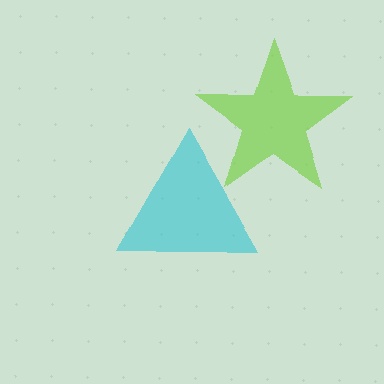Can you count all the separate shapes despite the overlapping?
Yes, there are 2 separate shapes.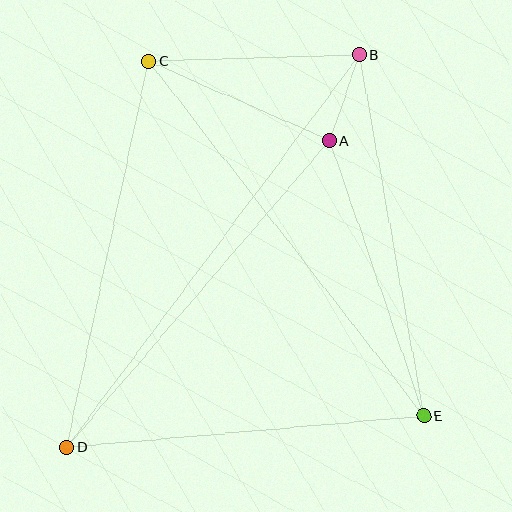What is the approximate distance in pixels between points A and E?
The distance between A and E is approximately 292 pixels.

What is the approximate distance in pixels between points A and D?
The distance between A and D is approximately 404 pixels.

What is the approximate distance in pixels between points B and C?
The distance between B and C is approximately 210 pixels.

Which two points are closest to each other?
Points A and B are closest to each other.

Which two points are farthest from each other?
Points B and D are farthest from each other.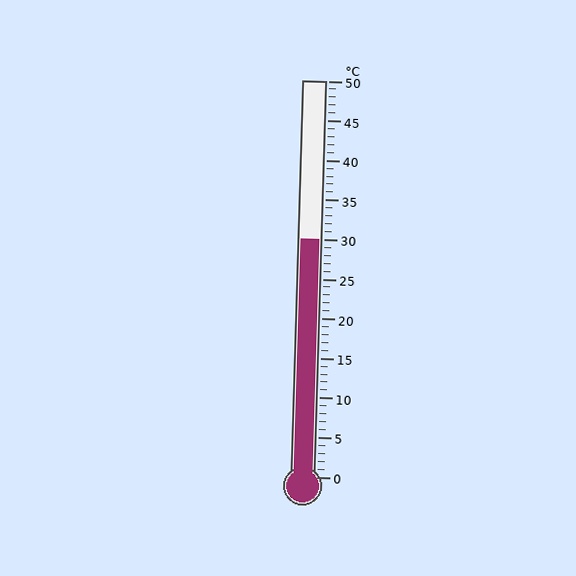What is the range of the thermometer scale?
The thermometer scale ranges from 0°C to 50°C.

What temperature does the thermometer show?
The thermometer shows approximately 30°C.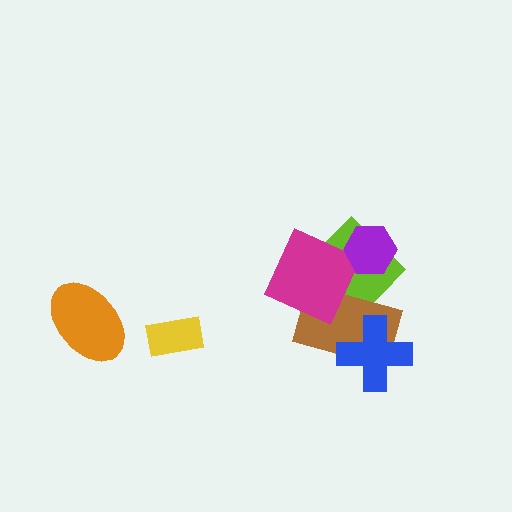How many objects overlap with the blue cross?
1 object overlaps with the blue cross.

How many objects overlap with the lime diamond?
3 objects overlap with the lime diamond.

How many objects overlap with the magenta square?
2 objects overlap with the magenta square.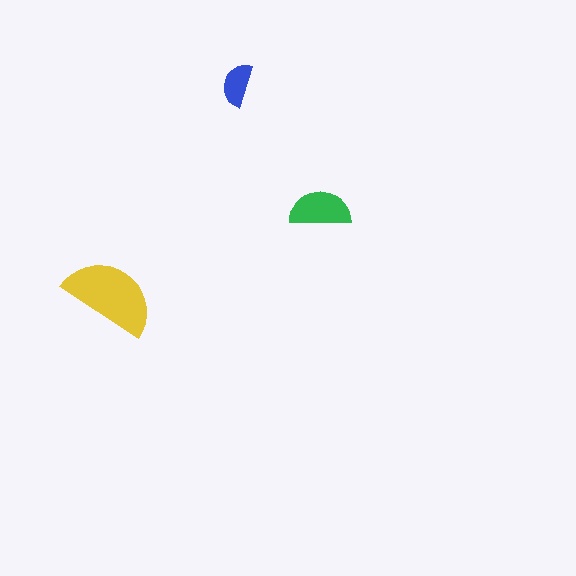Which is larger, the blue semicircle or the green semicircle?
The green one.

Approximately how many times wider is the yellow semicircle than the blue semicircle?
About 2 times wider.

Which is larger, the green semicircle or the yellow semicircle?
The yellow one.